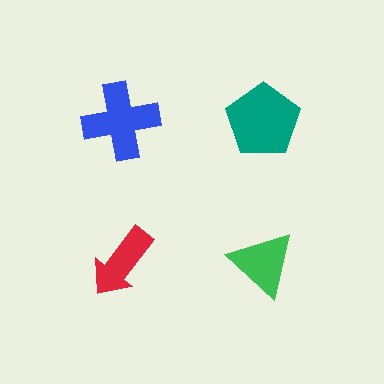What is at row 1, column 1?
A blue cross.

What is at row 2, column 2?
A green triangle.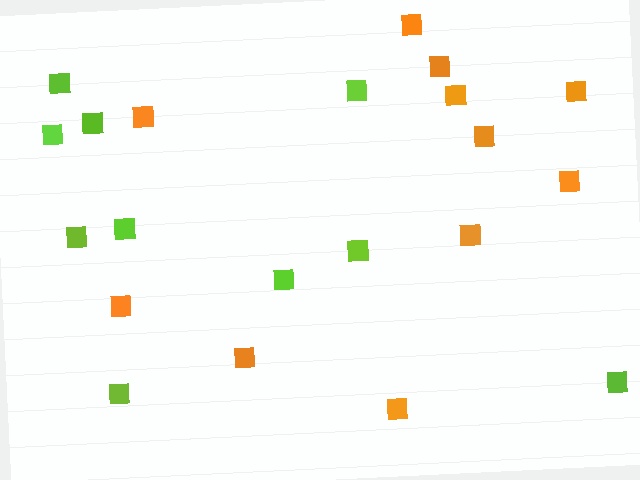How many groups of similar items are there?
There are 2 groups: one group of orange squares (11) and one group of lime squares (10).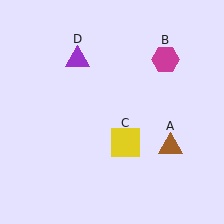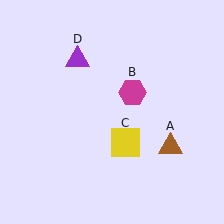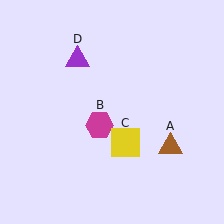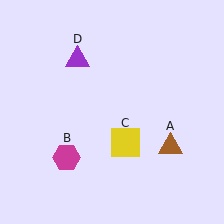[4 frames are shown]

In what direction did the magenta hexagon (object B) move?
The magenta hexagon (object B) moved down and to the left.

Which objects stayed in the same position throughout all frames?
Brown triangle (object A) and yellow square (object C) and purple triangle (object D) remained stationary.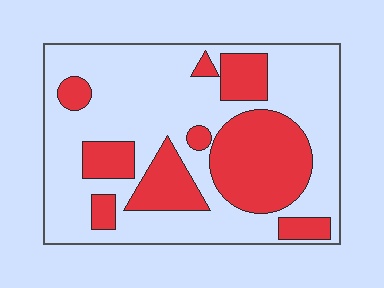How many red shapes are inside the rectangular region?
9.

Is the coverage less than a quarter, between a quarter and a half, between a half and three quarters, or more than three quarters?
Between a quarter and a half.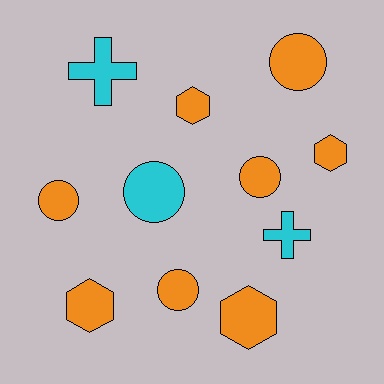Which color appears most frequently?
Orange, with 8 objects.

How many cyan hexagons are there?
There are no cyan hexagons.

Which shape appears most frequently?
Circle, with 5 objects.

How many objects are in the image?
There are 11 objects.